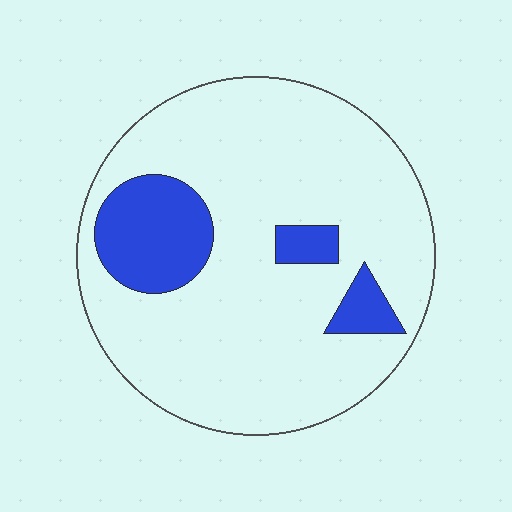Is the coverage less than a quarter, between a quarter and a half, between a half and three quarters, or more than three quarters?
Less than a quarter.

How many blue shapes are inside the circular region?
3.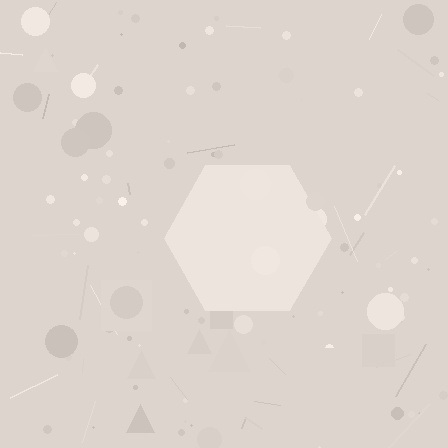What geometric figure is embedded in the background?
A hexagon is embedded in the background.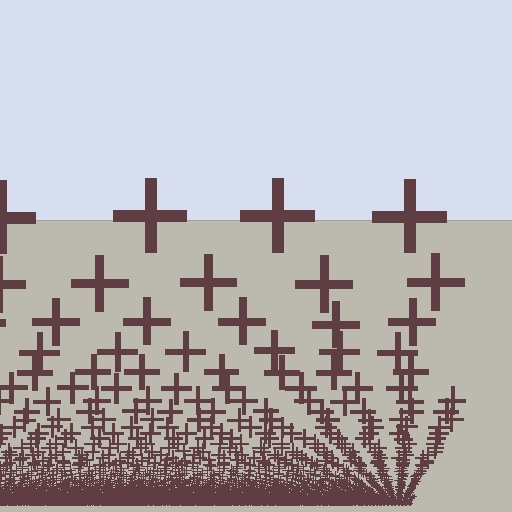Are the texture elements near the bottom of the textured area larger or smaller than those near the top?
Smaller. The gradient is inverted — elements near the bottom are smaller and denser.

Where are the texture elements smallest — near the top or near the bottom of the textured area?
Near the bottom.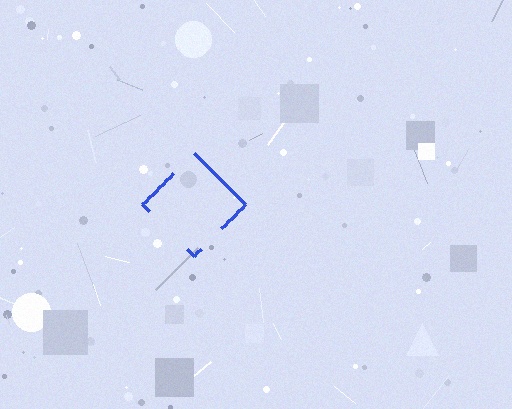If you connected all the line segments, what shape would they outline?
They would outline a diamond.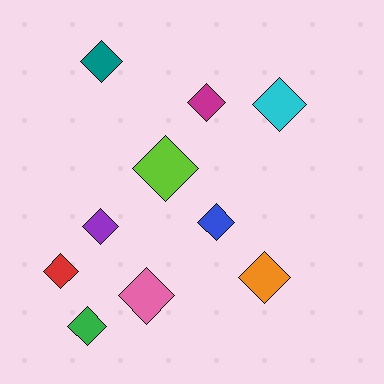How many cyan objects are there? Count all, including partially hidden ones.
There is 1 cyan object.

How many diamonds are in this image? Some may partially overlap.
There are 10 diamonds.